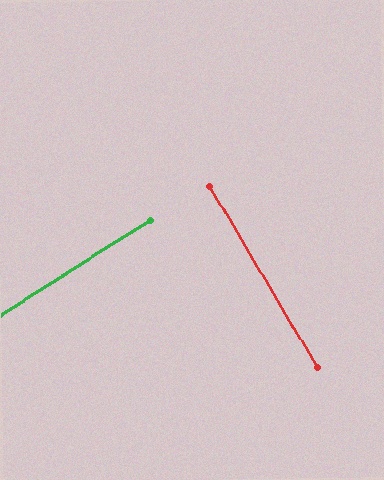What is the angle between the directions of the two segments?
Approximately 88 degrees.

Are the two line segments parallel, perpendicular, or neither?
Perpendicular — they meet at approximately 88°.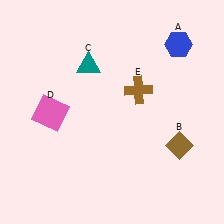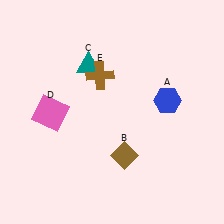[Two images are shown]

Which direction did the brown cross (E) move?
The brown cross (E) moved left.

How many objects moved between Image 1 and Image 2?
3 objects moved between the two images.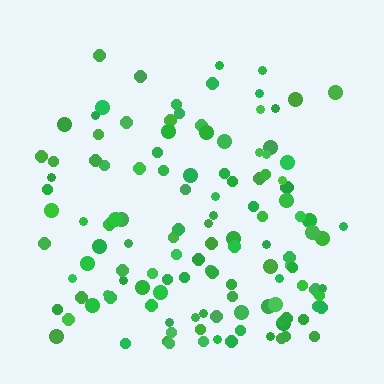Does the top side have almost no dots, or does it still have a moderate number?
Still a moderate number, just noticeably fewer than the bottom.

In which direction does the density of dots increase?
From top to bottom, with the bottom side densest.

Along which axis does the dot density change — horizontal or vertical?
Vertical.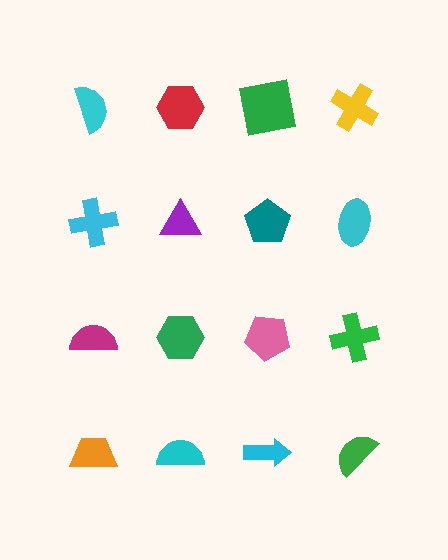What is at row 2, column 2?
A purple triangle.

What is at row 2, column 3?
A teal pentagon.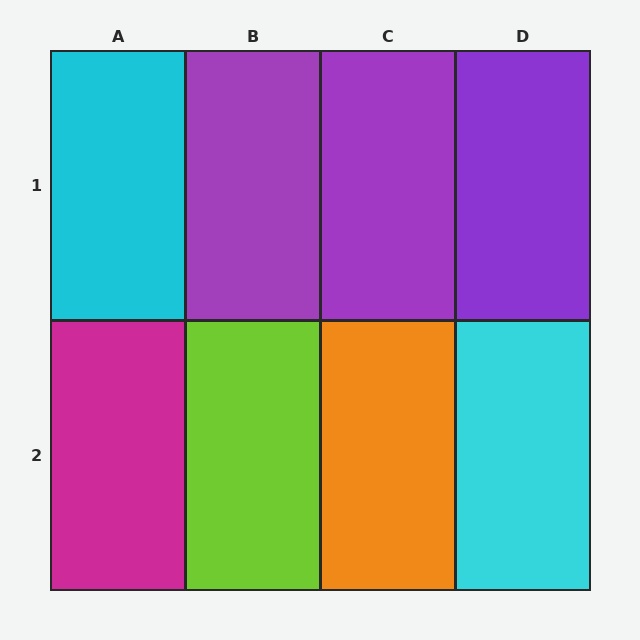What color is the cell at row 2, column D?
Cyan.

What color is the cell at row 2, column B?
Lime.